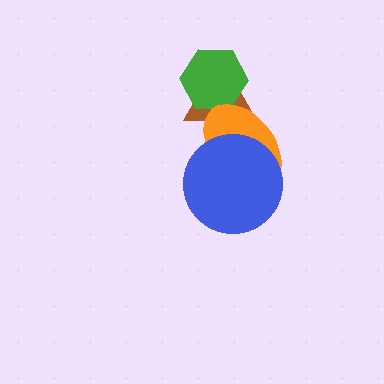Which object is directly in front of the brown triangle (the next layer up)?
The green hexagon is directly in front of the brown triangle.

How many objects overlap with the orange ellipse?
3 objects overlap with the orange ellipse.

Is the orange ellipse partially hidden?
Yes, it is partially covered by another shape.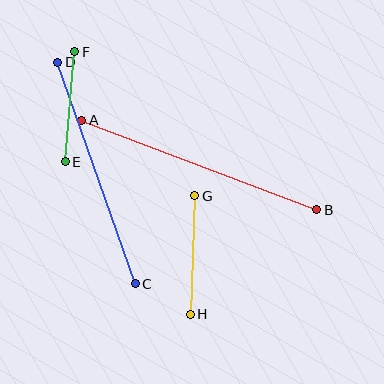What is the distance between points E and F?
The distance is approximately 110 pixels.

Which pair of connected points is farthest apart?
Points A and B are farthest apart.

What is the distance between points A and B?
The distance is approximately 251 pixels.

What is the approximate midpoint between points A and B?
The midpoint is at approximately (199, 165) pixels.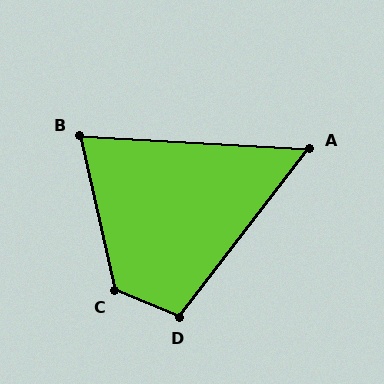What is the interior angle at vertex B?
Approximately 74 degrees (acute).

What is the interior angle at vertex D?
Approximately 106 degrees (obtuse).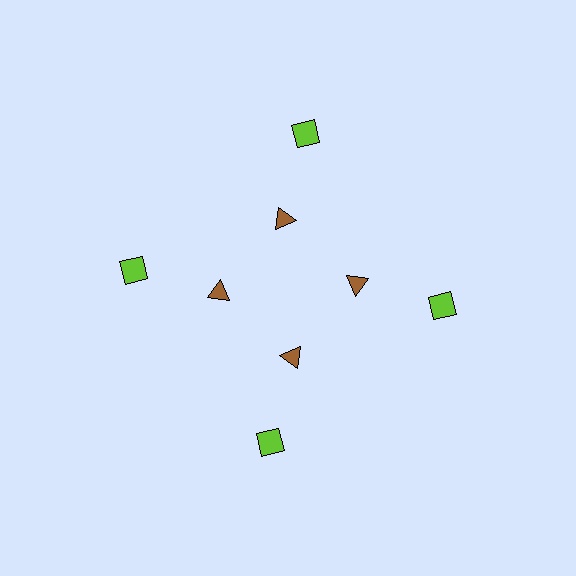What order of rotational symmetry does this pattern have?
This pattern has 4-fold rotational symmetry.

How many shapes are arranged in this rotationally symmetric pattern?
There are 8 shapes, arranged in 4 groups of 2.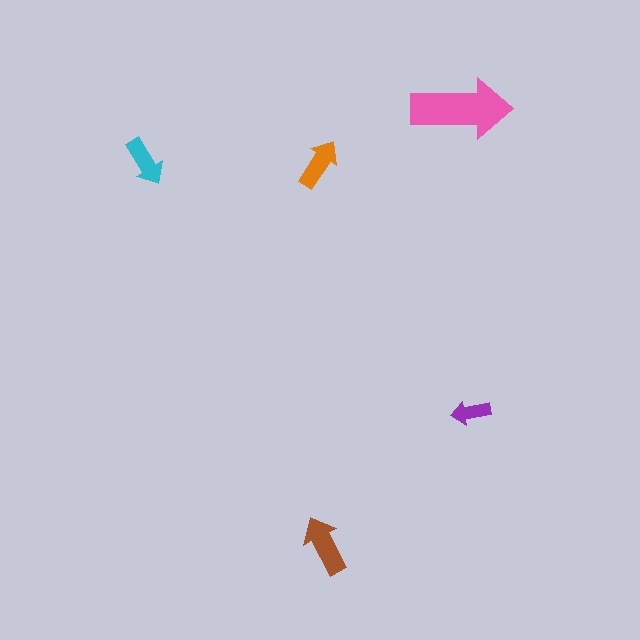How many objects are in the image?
There are 5 objects in the image.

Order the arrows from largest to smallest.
the pink one, the brown one, the orange one, the cyan one, the purple one.